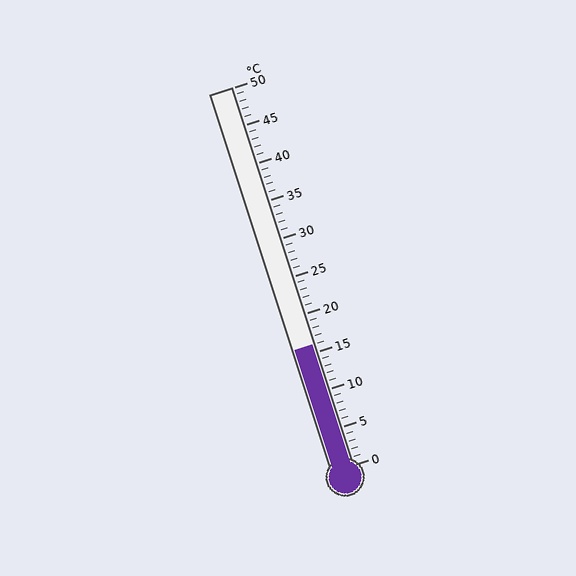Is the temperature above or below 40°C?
The temperature is below 40°C.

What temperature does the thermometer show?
The thermometer shows approximately 16°C.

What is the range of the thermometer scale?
The thermometer scale ranges from 0°C to 50°C.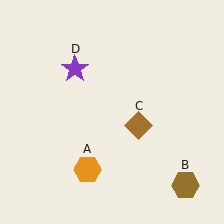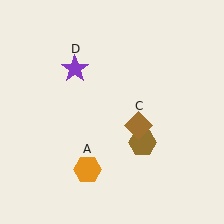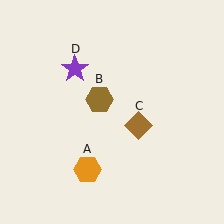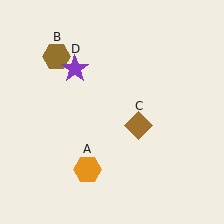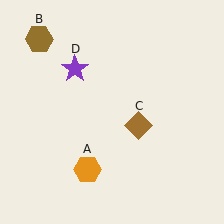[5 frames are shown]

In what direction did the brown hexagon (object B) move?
The brown hexagon (object B) moved up and to the left.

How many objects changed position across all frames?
1 object changed position: brown hexagon (object B).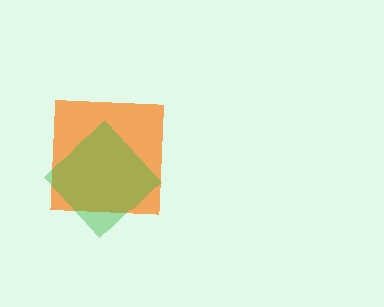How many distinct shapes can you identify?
There are 2 distinct shapes: an orange square, a green diamond.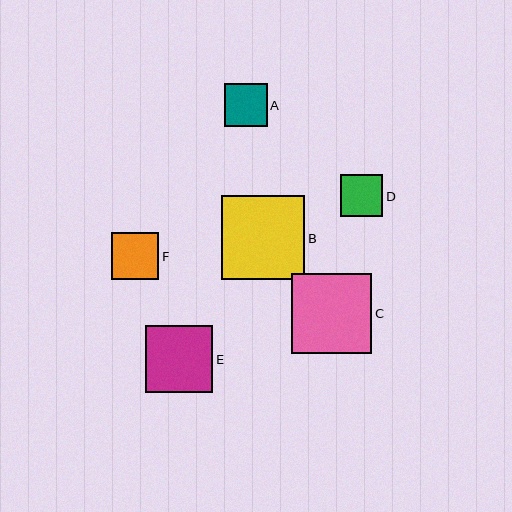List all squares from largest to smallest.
From largest to smallest: B, C, E, F, A, D.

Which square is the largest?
Square B is the largest with a size of approximately 84 pixels.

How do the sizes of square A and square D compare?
Square A and square D are approximately the same size.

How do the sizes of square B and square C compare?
Square B and square C are approximately the same size.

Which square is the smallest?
Square D is the smallest with a size of approximately 42 pixels.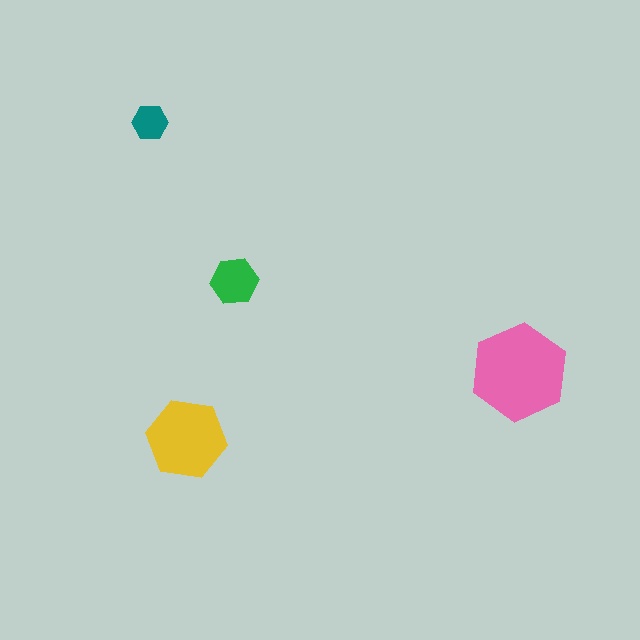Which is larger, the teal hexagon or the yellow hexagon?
The yellow one.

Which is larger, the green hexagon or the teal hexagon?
The green one.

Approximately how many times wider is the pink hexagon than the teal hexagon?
About 2.5 times wider.